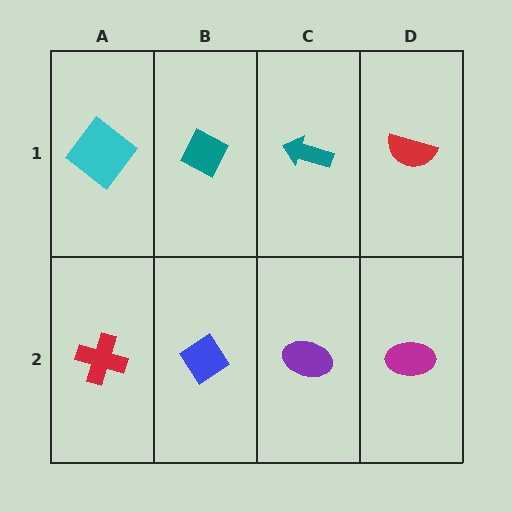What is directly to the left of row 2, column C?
A blue diamond.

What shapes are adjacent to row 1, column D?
A magenta ellipse (row 2, column D), a teal arrow (row 1, column C).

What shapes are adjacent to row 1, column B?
A blue diamond (row 2, column B), a cyan diamond (row 1, column A), a teal arrow (row 1, column C).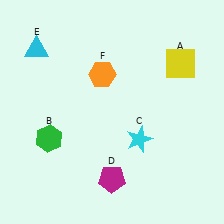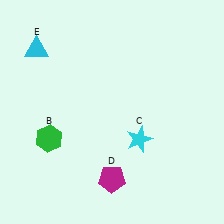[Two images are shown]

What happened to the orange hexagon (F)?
The orange hexagon (F) was removed in Image 2. It was in the top-left area of Image 1.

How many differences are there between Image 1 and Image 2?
There are 2 differences between the two images.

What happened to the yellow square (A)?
The yellow square (A) was removed in Image 2. It was in the top-right area of Image 1.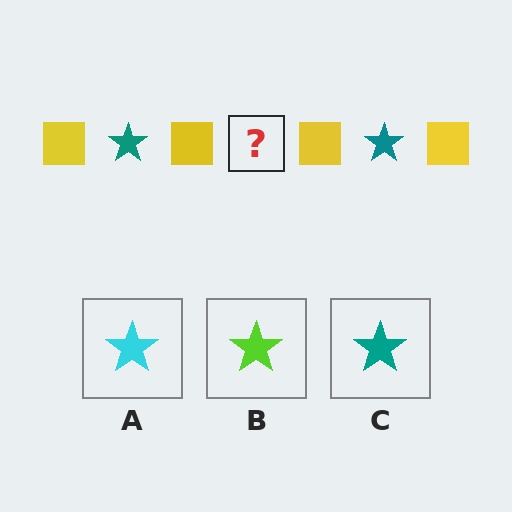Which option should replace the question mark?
Option C.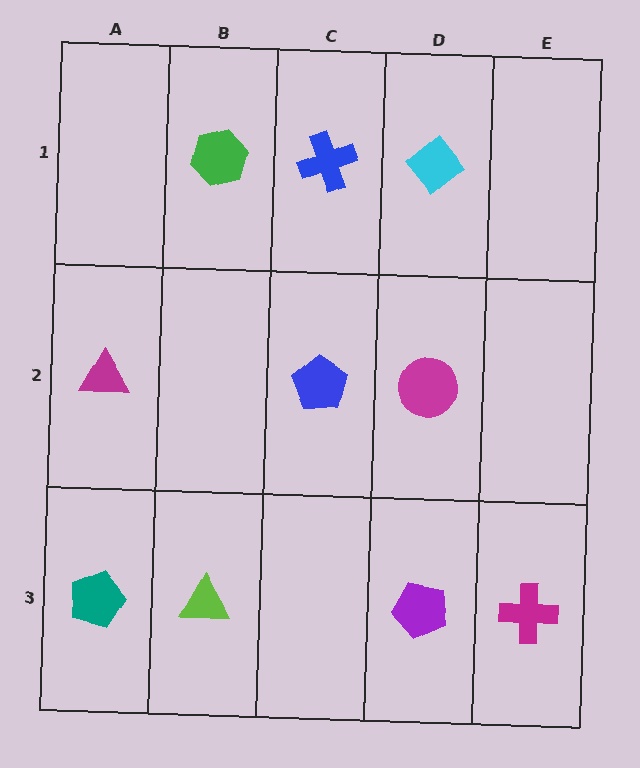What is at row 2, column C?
A blue pentagon.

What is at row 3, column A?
A teal pentagon.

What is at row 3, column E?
A magenta cross.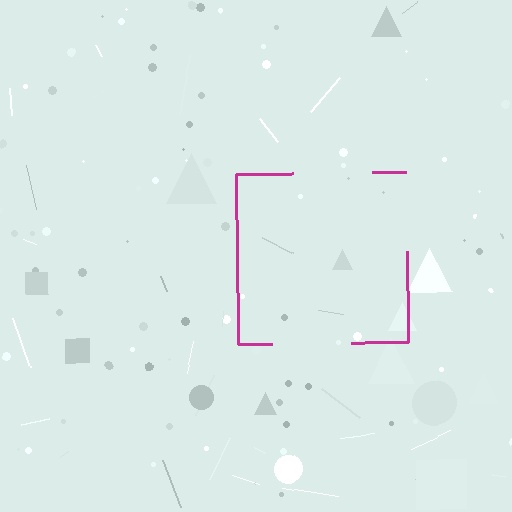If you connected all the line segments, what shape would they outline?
They would outline a square.